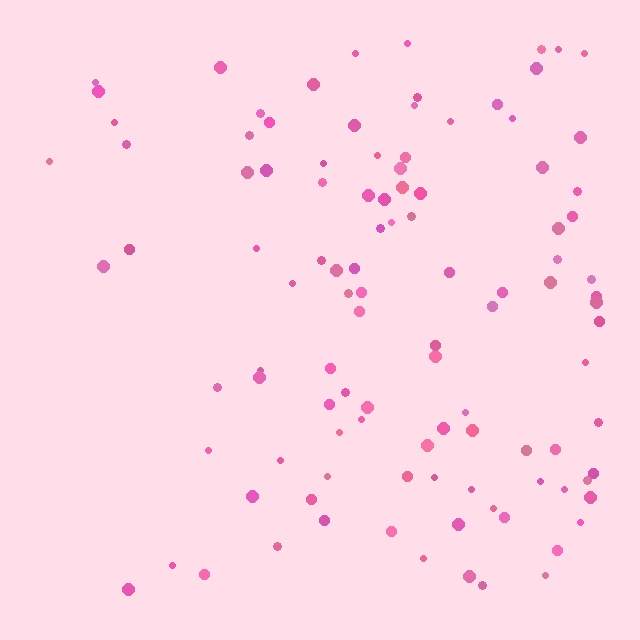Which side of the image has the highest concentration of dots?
The right.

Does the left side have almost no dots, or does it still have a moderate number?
Still a moderate number, just noticeably fewer than the right.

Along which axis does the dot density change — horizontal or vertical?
Horizontal.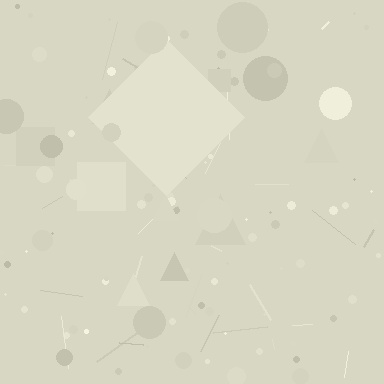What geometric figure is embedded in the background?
A diamond is embedded in the background.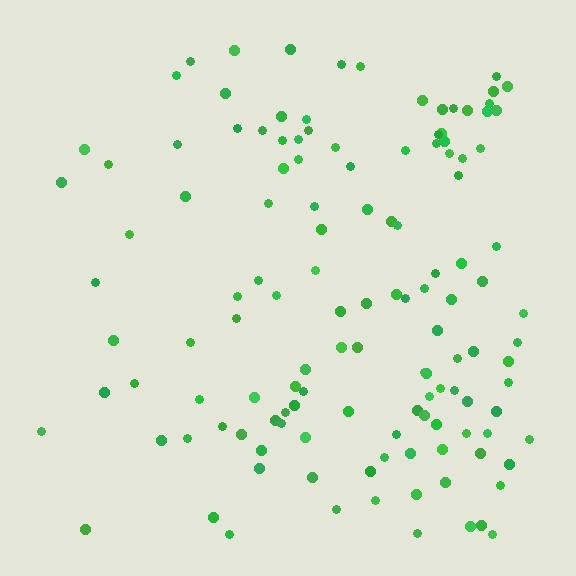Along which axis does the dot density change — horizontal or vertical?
Horizontal.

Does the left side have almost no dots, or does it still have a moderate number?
Still a moderate number, just noticeably fewer than the right.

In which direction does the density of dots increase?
From left to right, with the right side densest.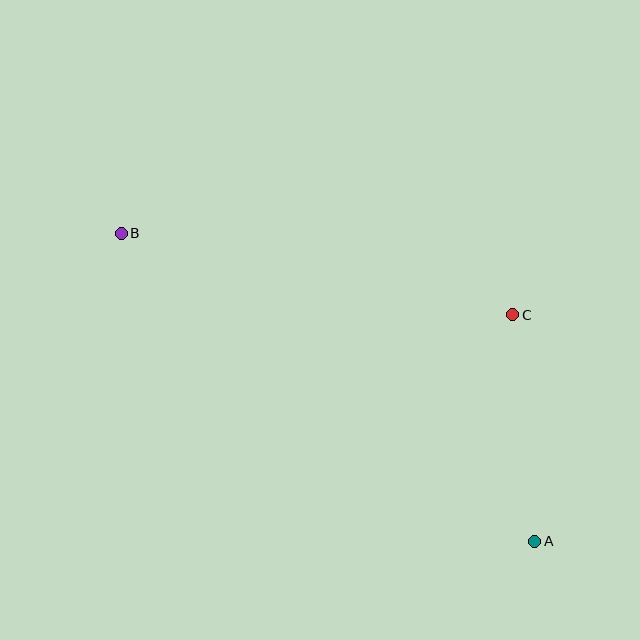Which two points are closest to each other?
Points A and C are closest to each other.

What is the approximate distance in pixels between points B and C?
The distance between B and C is approximately 400 pixels.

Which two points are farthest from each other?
Points A and B are farthest from each other.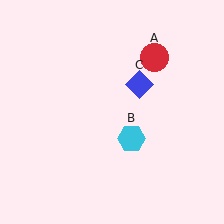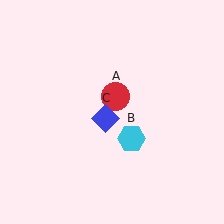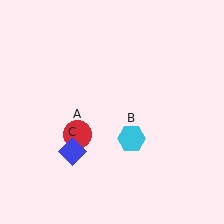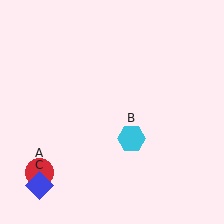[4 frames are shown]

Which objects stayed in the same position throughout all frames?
Cyan hexagon (object B) remained stationary.